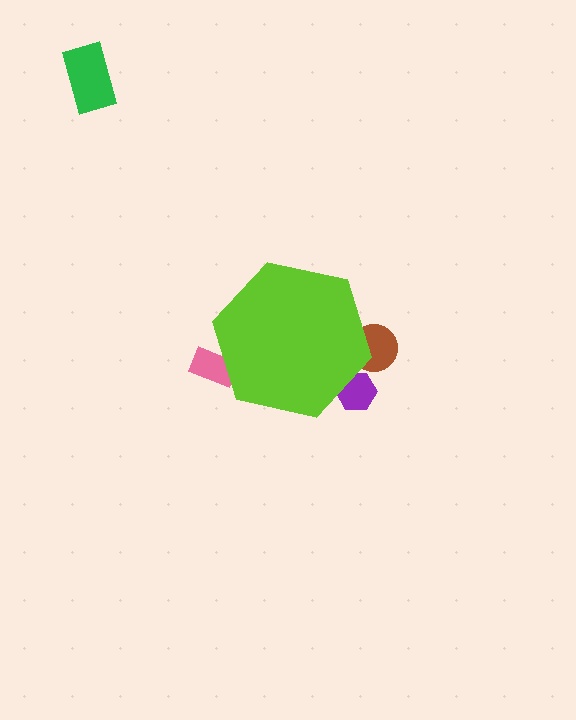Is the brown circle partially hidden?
Yes, the brown circle is partially hidden behind the lime hexagon.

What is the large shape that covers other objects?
A lime hexagon.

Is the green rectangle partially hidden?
No, the green rectangle is fully visible.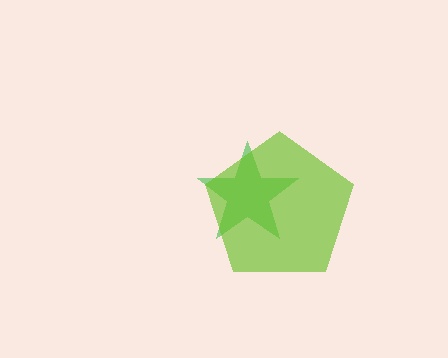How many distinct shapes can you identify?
There are 2 distinct shapes: a green star, a lime pentagon.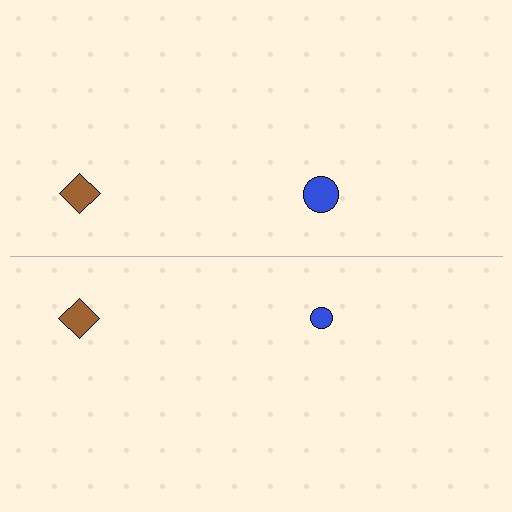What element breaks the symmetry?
The blue circle on the bottom side has a different size than its mirror counterpart.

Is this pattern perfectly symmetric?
No, the pattern is not perfectly symmetric. The blue circle on the bottom side has a different size than its mirror counterpart.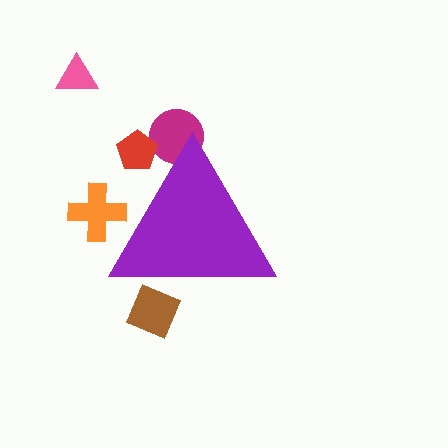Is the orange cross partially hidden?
Yes, the orange cross is partially hidden behind the purple triangle.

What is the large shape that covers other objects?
A purple triangle.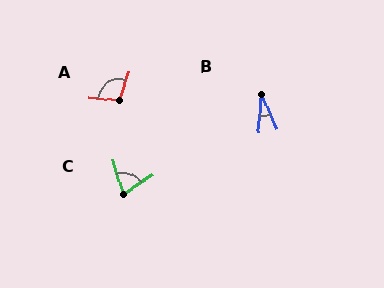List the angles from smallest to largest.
B (29°), C (74°), A (105°).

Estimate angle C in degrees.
Approximately 74 degrees.